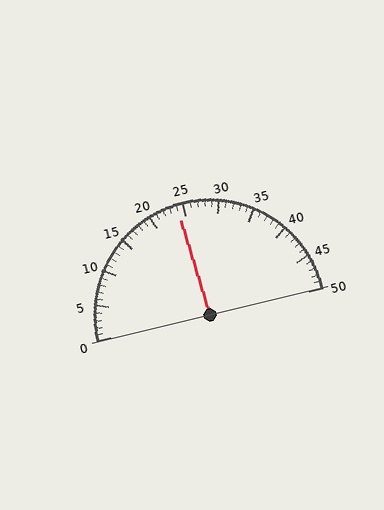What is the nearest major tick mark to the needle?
The nearest major tick mark is 25.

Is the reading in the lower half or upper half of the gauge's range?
The reading is in the lower half of the range (0 to 50).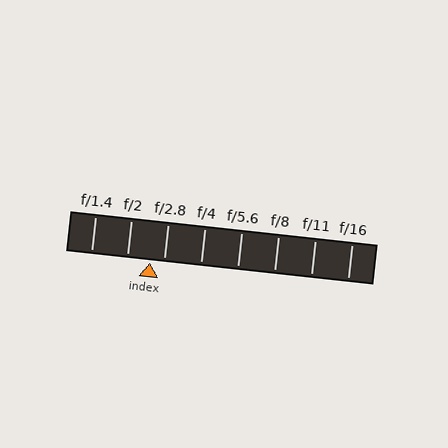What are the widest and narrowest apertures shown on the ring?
The widest aperture shown is f/1.4 and the narrowest is f/16.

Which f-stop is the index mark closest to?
The index mark is closest to f/2.8.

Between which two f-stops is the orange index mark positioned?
The index mark is between f/2 and f/2.8.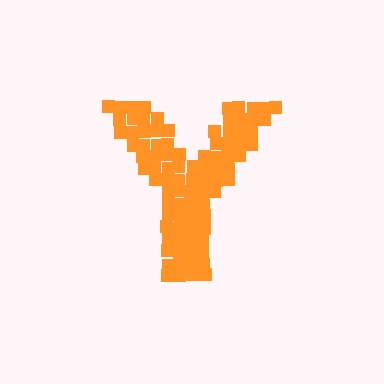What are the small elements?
The small elements are squares.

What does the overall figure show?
The overall figure shows the letter Y.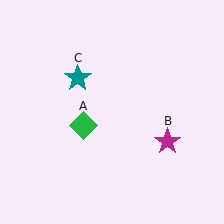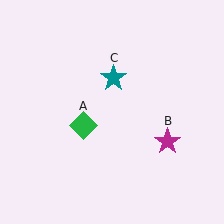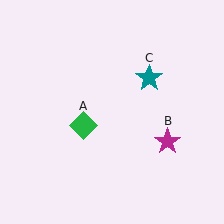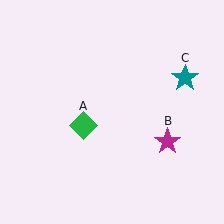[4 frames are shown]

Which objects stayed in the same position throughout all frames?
Green diamond (object A) and magenta star (object B) remained stationary.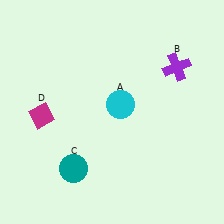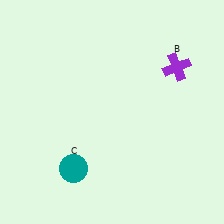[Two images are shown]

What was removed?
The magenta diamond (D), the cyan circle (A) were removed in Image 2.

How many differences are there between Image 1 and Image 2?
There are 2 differences between the two images.